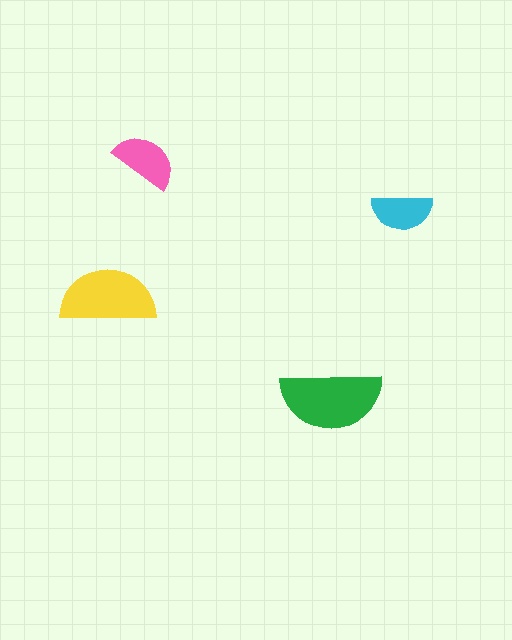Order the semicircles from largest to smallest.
the green one, the yellow one, the pink one, the cyan one.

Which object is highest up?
The pink semicircle is topmost.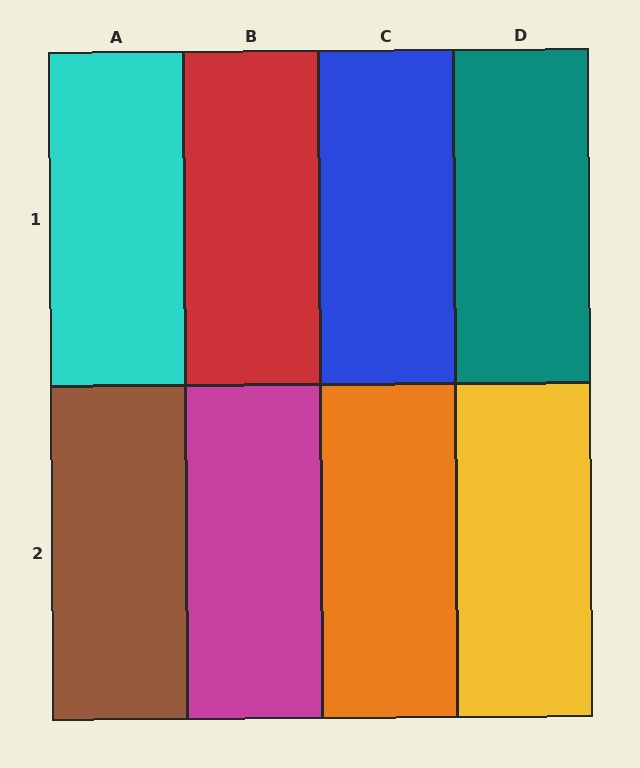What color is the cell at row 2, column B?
Magenta.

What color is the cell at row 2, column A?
Brown.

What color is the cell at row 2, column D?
Yellow.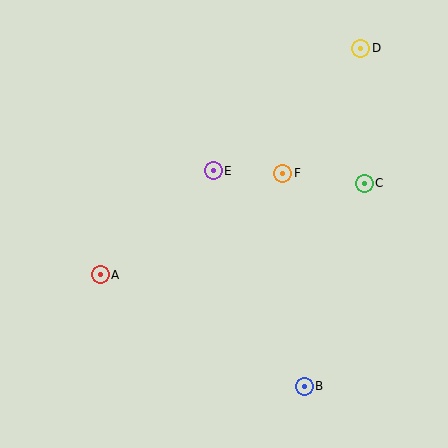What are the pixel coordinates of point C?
Point C is at (364, 183).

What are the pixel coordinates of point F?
Point F is at (283, 173).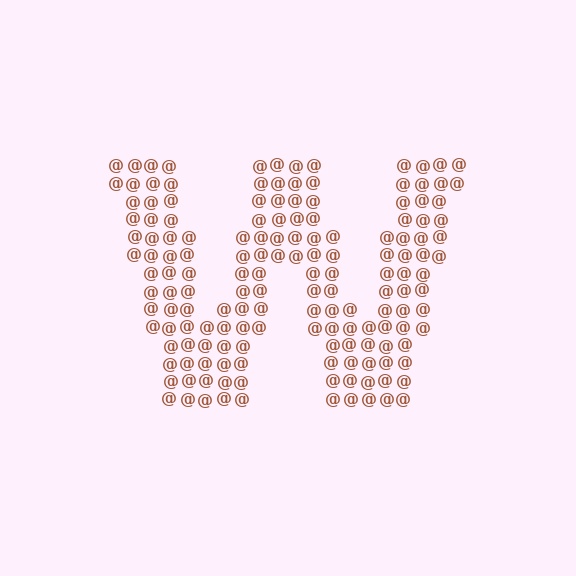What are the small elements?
The small elements are at signs.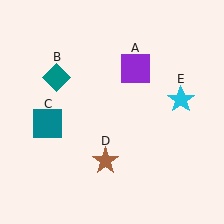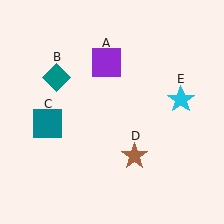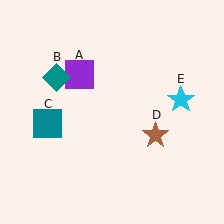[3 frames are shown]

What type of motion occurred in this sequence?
The purple square (object A), brown star (object D) rotated counterclockwise around the center of the scene.